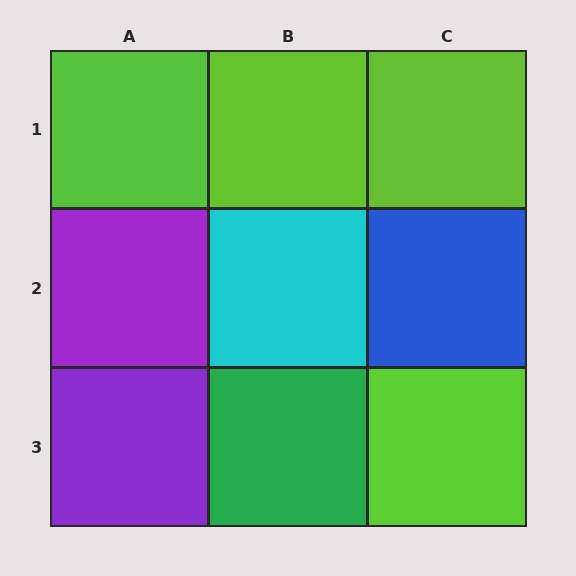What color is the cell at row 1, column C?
Lime.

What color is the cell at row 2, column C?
Blue.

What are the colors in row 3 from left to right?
Purple, green, lime.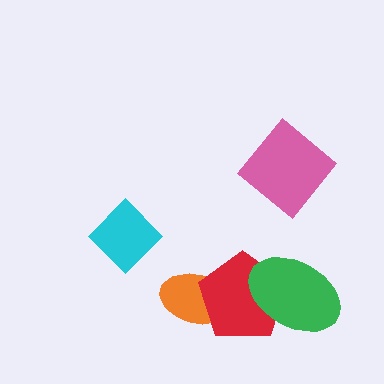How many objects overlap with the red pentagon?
2 objects overlap with the red pentagon.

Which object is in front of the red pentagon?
The green ellipse is in front of the red pentagon.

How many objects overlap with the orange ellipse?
1 object overlaps with the orange ellipse.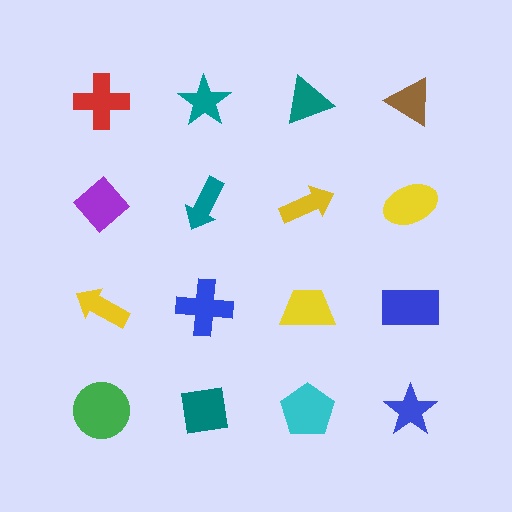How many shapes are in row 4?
4 shapes.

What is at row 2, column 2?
A teal arrow.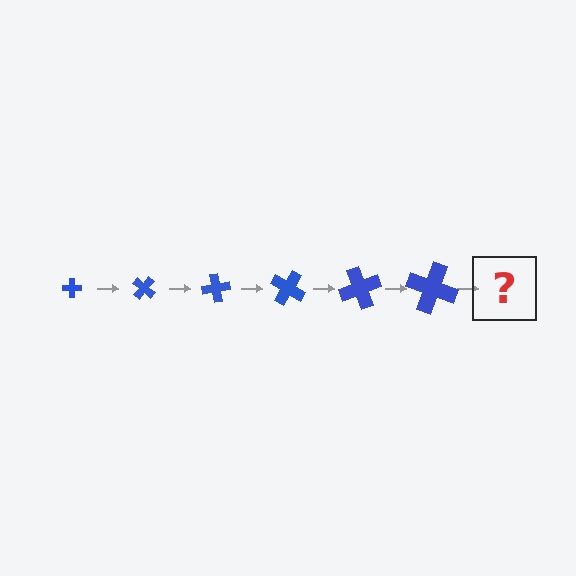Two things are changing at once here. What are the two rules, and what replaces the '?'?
The two rules are that the cross grows larger each step and it rotates 40 degrees each step. The '?' should be a cross, larger than the previous one and rotated 240 degrees from the start.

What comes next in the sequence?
The next element should be a cross, larger than the previous one and rotated 240 degrees from the start.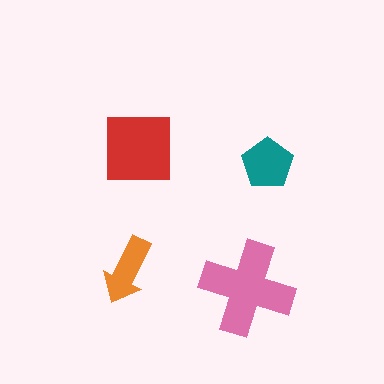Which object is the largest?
The pink cross.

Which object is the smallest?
The orange arrow.